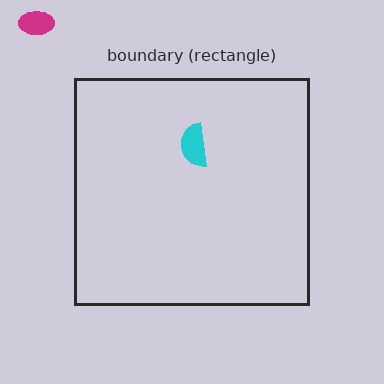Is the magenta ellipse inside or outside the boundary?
Outside.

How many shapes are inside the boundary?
1 inside, 1 outside.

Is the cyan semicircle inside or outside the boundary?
Inside.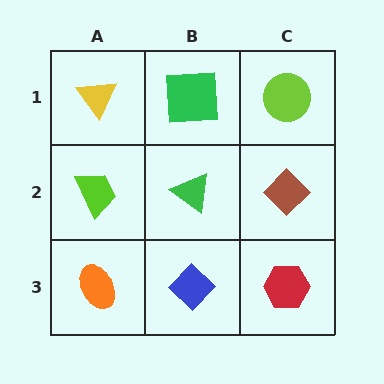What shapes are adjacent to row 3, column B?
A green triangle (row 2, column B), an orange ellipse (row 3, column A), a red hexagon (row 3, column C).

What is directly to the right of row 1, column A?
A green square.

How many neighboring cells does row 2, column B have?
4.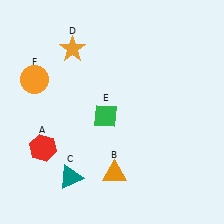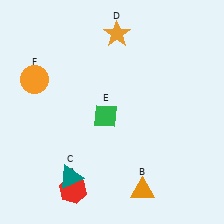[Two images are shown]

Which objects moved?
The objects that moved are: the red hexagon (A), the orange triangle (B), the orange star (D).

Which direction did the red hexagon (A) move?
The red hexagon (A) moved down.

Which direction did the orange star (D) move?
The orange star (D) moved right.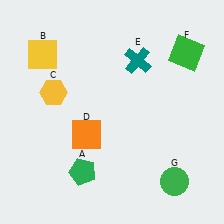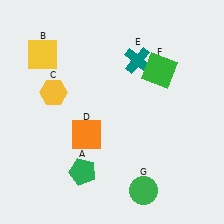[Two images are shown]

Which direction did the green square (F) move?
The green square (F) moved left.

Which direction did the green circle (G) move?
The green circle (G) moved left.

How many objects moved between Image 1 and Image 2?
2 objects moved between the two images.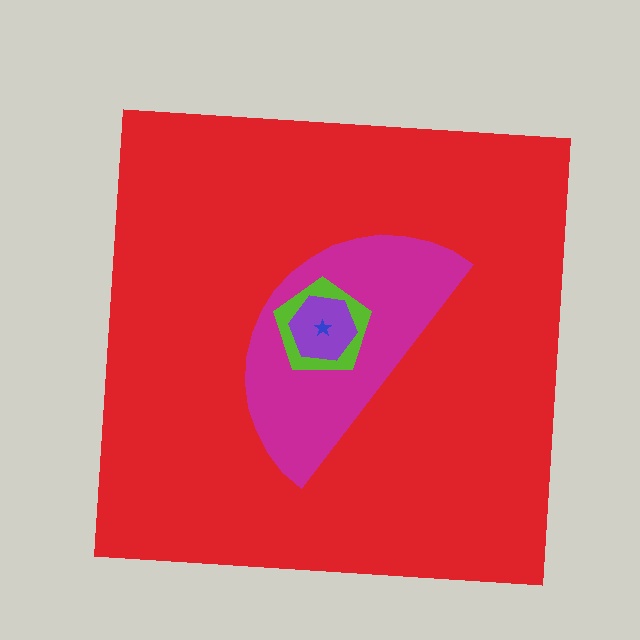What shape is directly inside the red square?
The magenta semicircle.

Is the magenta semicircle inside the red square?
Yes.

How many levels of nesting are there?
5.